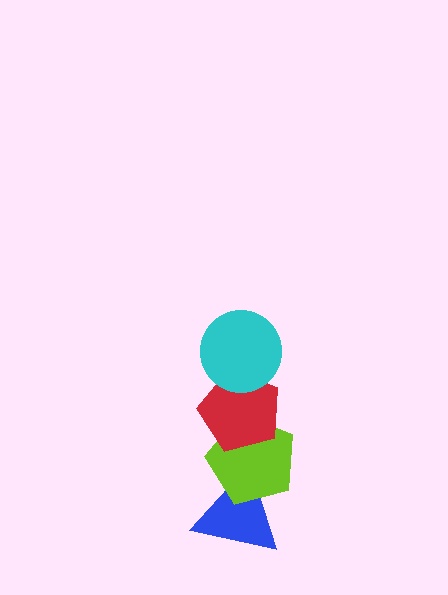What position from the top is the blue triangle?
The blue triangle is 4th from the top.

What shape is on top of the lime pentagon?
The red pentagon is on top of the lime pentagon.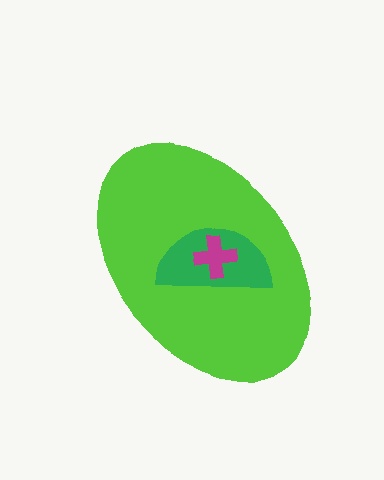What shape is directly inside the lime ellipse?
The green semicircle.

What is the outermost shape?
The lime ellipse.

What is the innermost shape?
The magenta cross.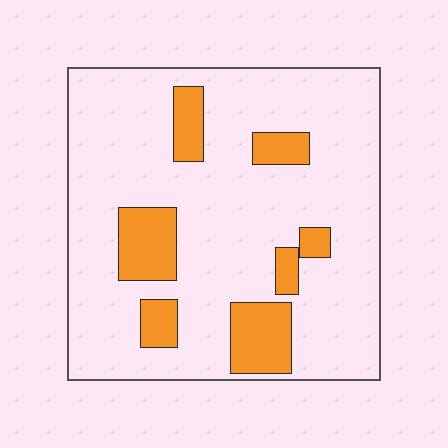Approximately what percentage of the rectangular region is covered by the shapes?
Approximately 15%.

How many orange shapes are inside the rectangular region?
7.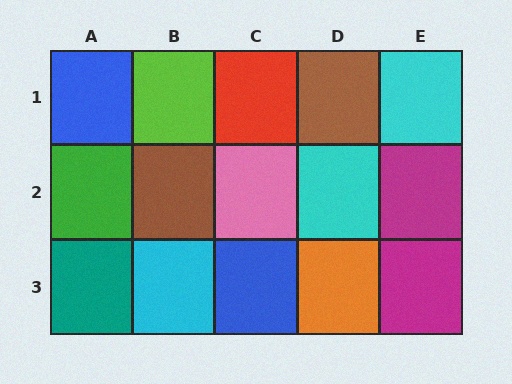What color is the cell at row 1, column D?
Brown.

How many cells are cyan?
3 cells are cyan.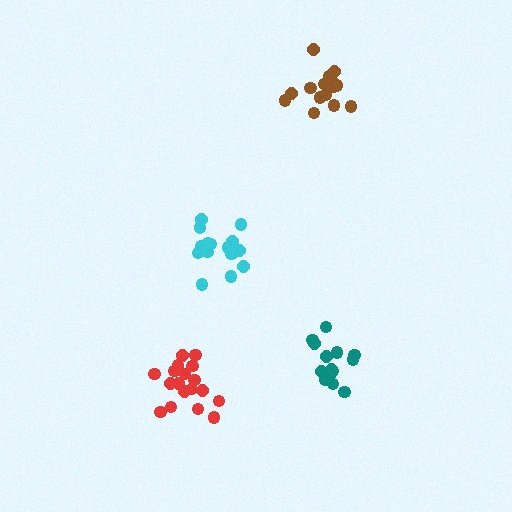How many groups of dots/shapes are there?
There are 4 groups.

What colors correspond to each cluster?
The clusters are colored: brown, red, teal, cyan.